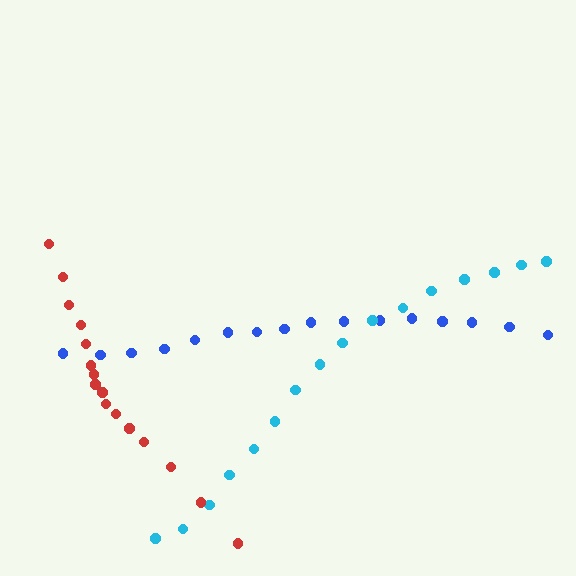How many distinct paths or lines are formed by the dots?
There are 3 distinct paths.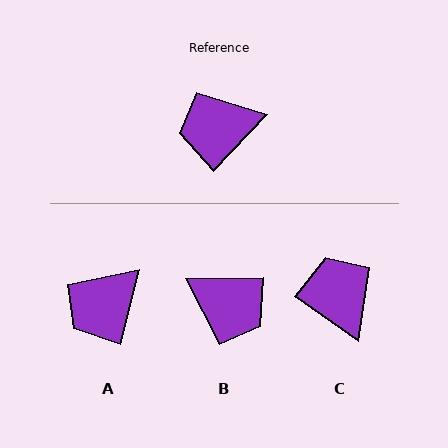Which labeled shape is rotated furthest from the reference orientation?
B, about 135 degrees away.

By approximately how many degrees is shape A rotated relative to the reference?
Approximately 29 degrees counter-clockwise.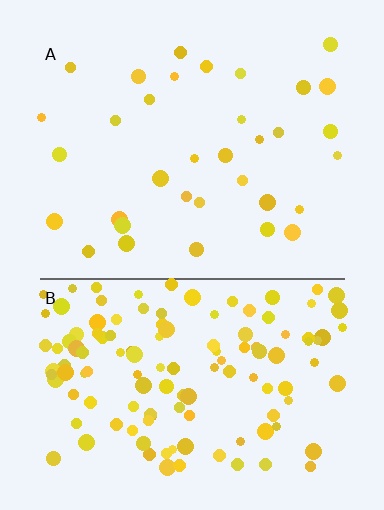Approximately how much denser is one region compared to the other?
Approximately 3.8× — region B over region A.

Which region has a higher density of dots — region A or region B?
B (the bottom).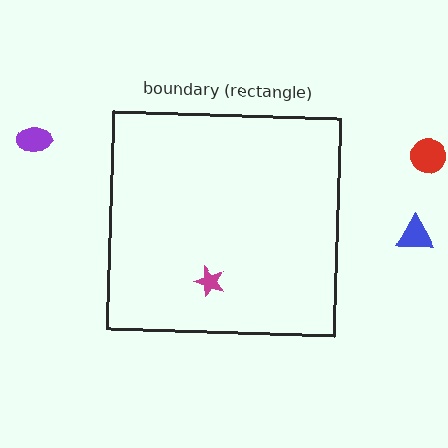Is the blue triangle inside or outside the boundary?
Outside.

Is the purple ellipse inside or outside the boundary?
Outside.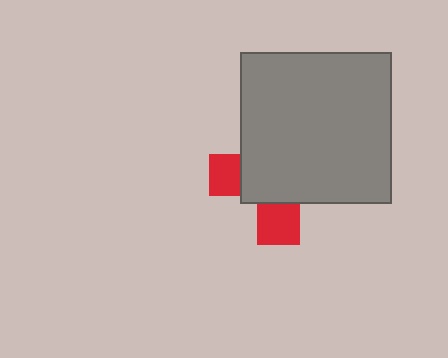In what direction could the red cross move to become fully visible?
The red cross could move toward the lower-left. That would shift it out from behind the gray square entirely.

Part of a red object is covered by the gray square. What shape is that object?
It is a cross.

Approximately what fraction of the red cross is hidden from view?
Roughly 69% of the red cross is hidden behind the gray square.